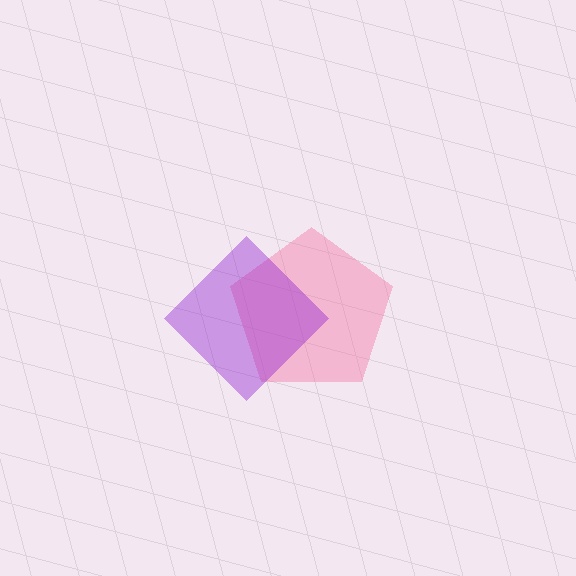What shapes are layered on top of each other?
The layered shapes are: a pink pentagon, a purple diamond.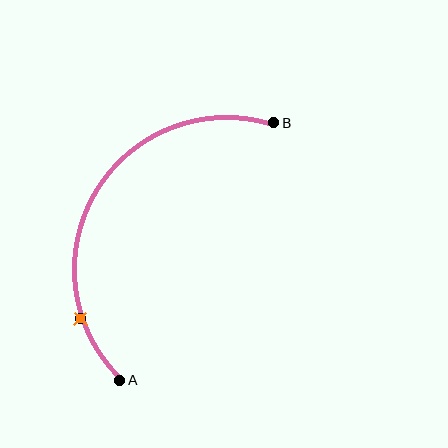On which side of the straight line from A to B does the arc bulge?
The arc bulges to the left of the straight line connecting A and B.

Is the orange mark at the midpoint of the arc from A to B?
No. The orange mark lies on the arc but is closer to endpoint A. The arc midpoint would be at the point on the curve equidistant along the arc from both A and B.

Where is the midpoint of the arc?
The arc midpoint is the point on the curve farthest from the straight line joining A and B. It sits to the left of that line.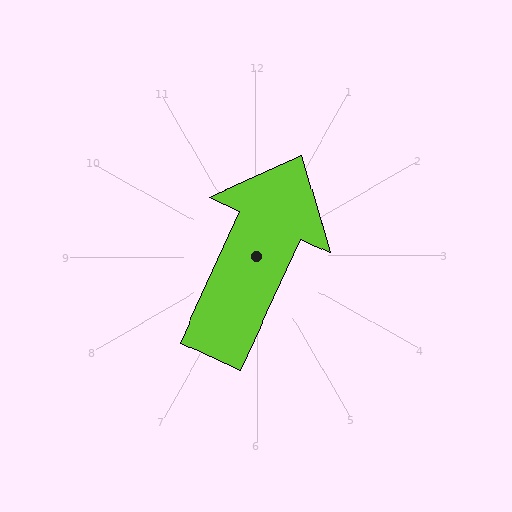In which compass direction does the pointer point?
Northeast.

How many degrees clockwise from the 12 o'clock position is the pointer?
Approximately 25 degrees.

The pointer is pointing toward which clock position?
Roughly 1 o'clock.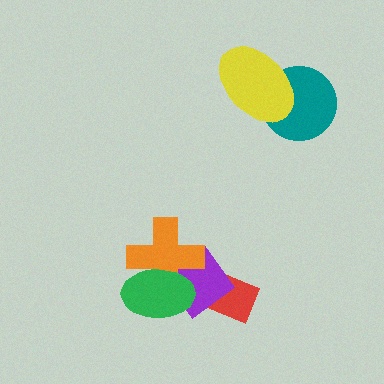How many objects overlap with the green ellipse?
2 objects overlap with the green ellipse.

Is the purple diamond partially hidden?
Yes, it is partially covered by another shape.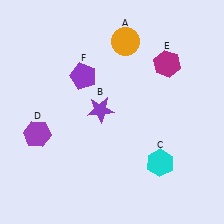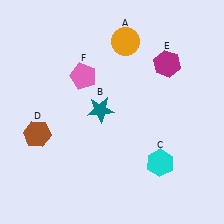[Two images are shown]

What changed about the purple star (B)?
In Image 1, B is purple. In Image 2, it changed to teal.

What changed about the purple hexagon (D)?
In Image 1, D is purple. In Image 2, it changed to brown.